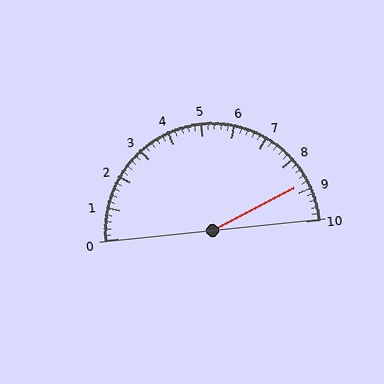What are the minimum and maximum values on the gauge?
The gauge ranges from 0 to 10.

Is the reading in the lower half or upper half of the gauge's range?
The reading is in the upper half of the range (0 to 10).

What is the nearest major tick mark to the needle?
The nearest major tick mark is 9.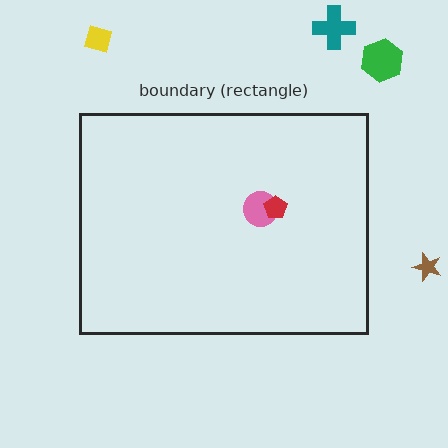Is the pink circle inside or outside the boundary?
Inside.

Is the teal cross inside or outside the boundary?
Outside.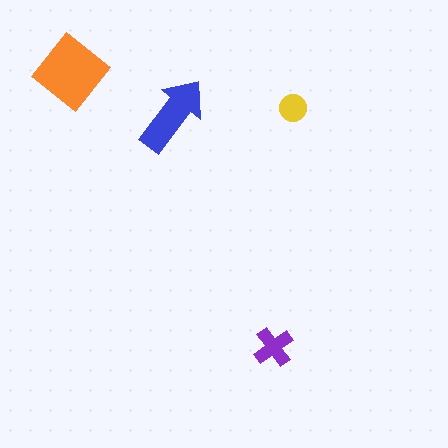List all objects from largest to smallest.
The orange diamond, the blue arrow, the purple cross, the yellow circle.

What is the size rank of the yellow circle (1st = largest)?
4th.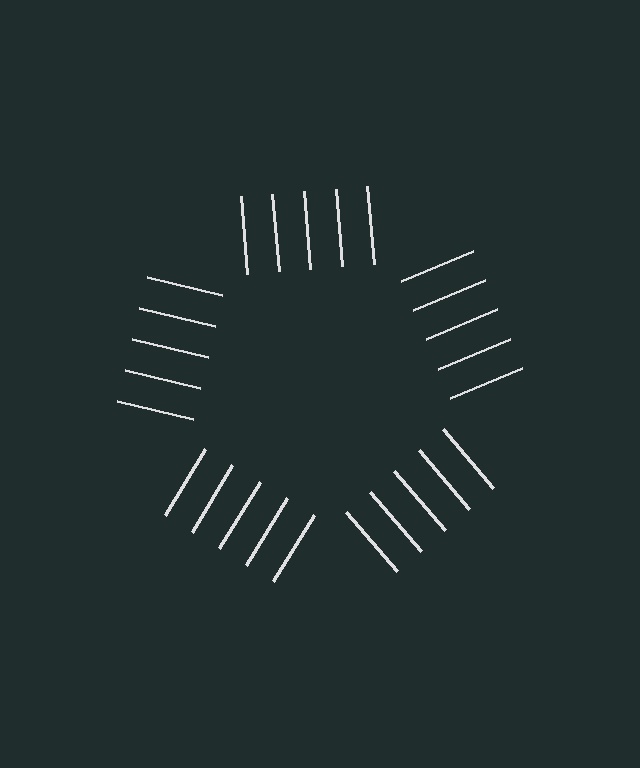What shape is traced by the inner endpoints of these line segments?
An illusory pentagon — the line segments terminate on its edges but no continuous stroke is drawn.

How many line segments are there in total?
25 — 5 along each of the 5 edges.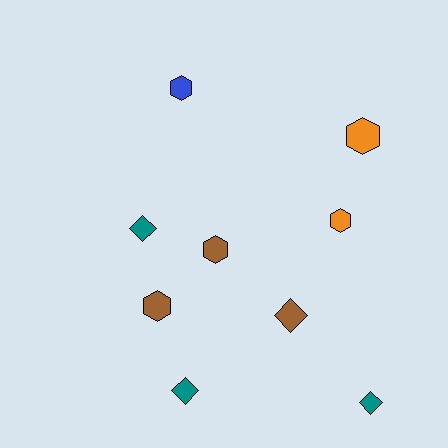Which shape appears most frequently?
Hexagon, with 5 objects.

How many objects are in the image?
There are 9 objects.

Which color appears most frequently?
Brown, with 3 objects.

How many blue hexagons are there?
There is 1 blue hexagon.